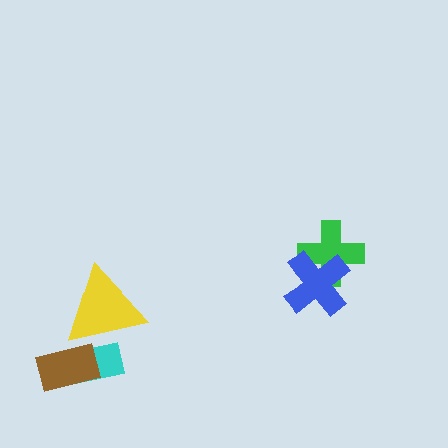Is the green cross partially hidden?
Yes, it is partially covered by another shape.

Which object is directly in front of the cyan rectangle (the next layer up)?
The brown rectangle is directly in front of the cyan rectangle.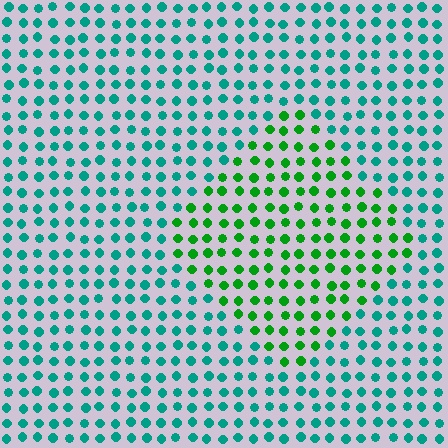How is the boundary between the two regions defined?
The boundary is defined purely by a slight shift in hue (about 45 degrees). Spacing, size, and orientation are identical on both sides.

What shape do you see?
I see a diamond.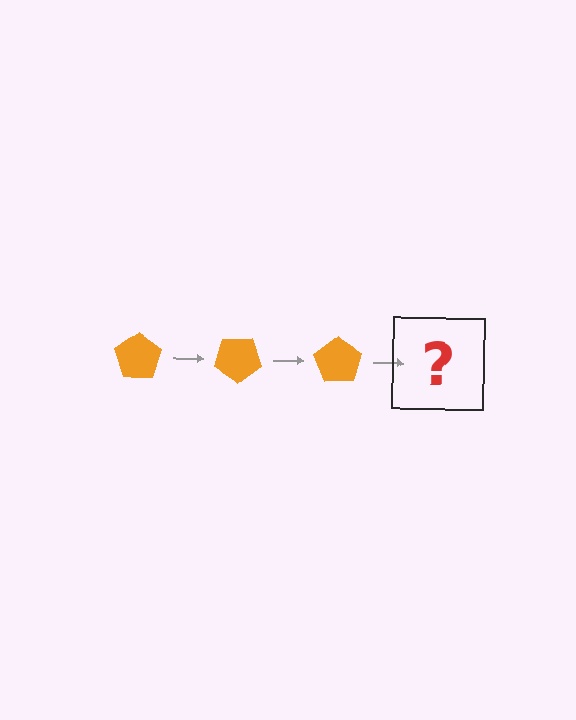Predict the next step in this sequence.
The next step is an orange pentagon rotated 105 degrees.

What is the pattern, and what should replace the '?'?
The pattern is that the pentagon rotates 35 degrees each step. The '?' should be an orange pentagon rotated 105 degrees.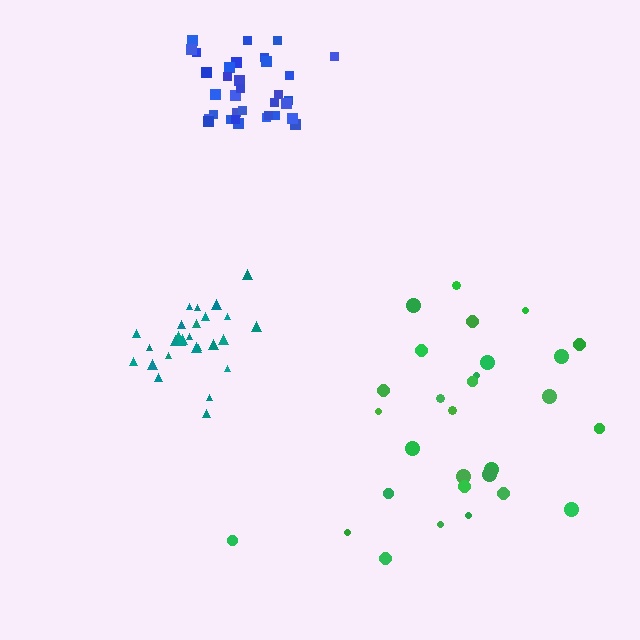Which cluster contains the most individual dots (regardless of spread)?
Blue (34).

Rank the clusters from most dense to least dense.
teal, blue, green.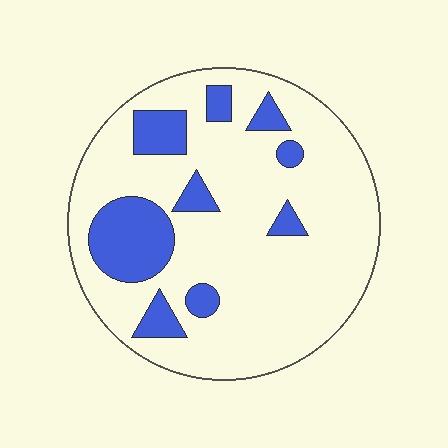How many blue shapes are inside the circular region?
9.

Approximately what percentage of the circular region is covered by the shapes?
Approximately 20%.